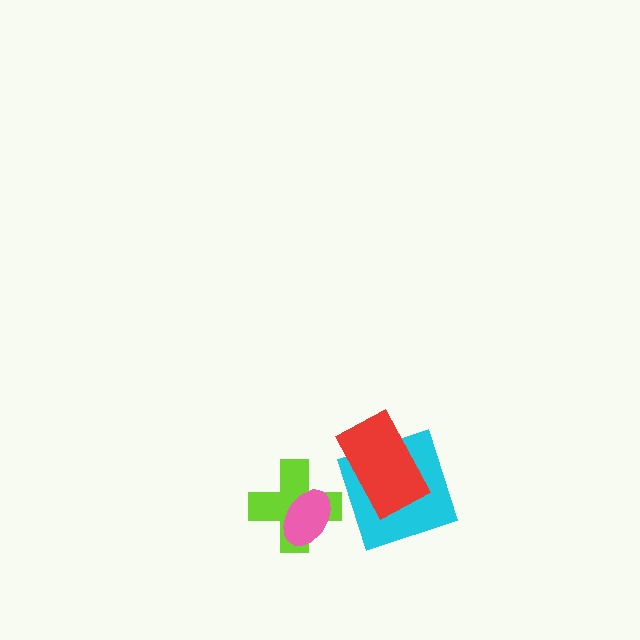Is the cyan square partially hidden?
Yes, it is partially covered by another shape.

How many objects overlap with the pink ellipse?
1 object overlaps with the pink ellipse.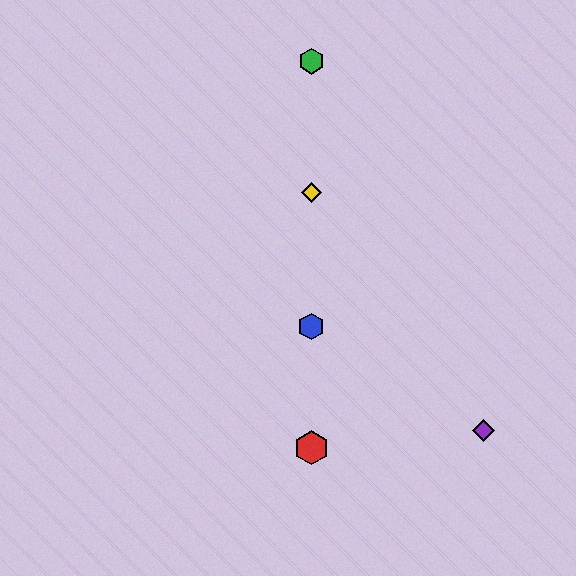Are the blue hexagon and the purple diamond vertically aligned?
No, the blue hexagon is at x≈311 and the purple diamond is at x≈483.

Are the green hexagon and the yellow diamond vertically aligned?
Yes, both are at x≈311.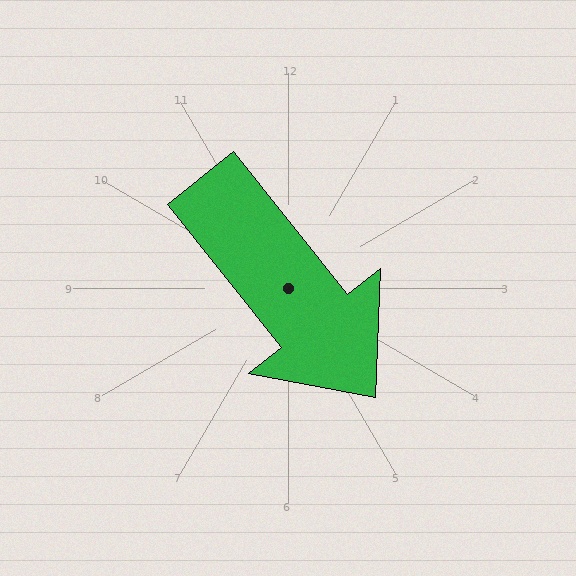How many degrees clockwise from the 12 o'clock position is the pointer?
Approximately 141 degrees.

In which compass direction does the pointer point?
Southeast.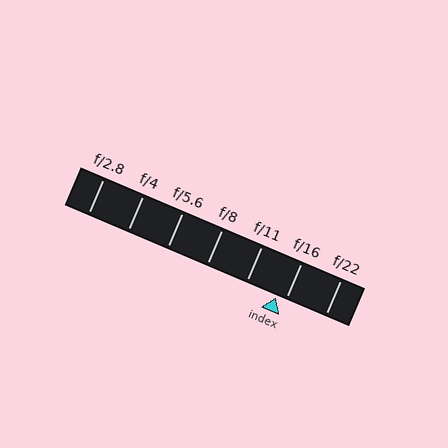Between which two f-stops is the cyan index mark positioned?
The index mark is between f/11 and f/16.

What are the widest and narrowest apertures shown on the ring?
The widest aperture shown is f/2.8 and the narrowest is f/22.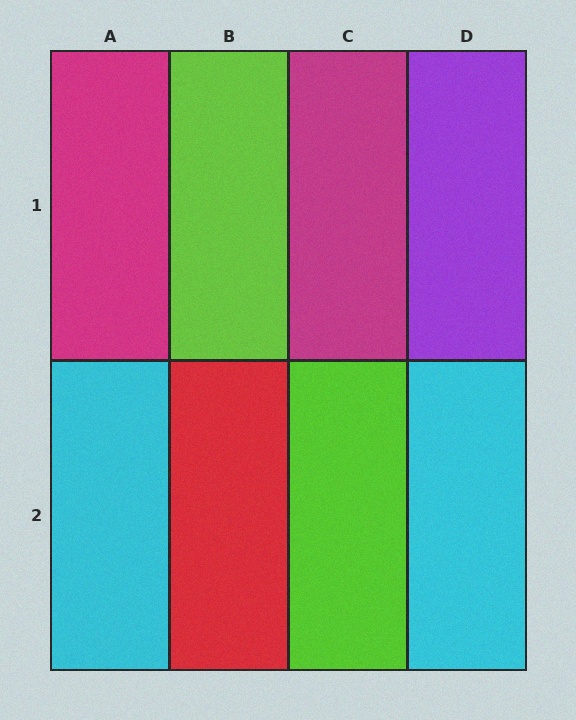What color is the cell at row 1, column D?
Purple.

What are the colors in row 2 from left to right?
Cyan, red, lime, cyan.